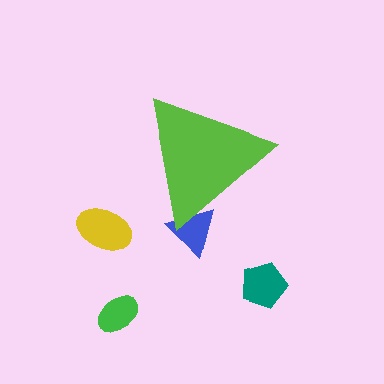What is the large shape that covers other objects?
A lime triangle.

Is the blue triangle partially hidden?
Yes, the blue triangle is partially hidden behind the lime triangle.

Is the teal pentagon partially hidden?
No, the teal pentagon is fully visible.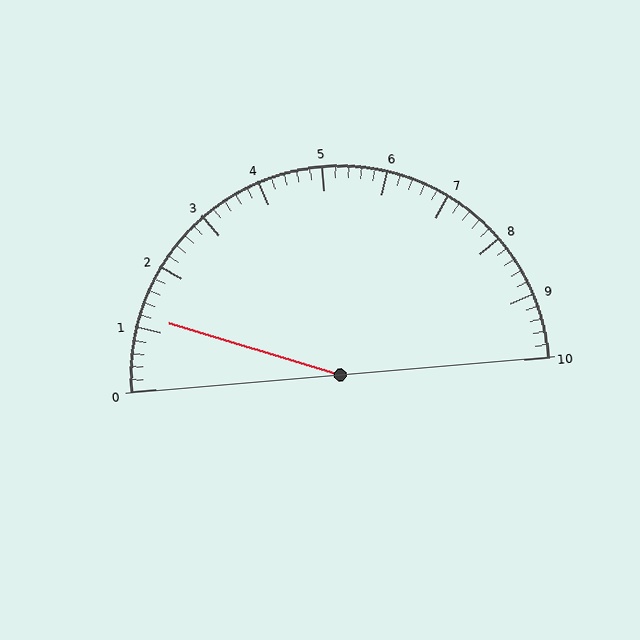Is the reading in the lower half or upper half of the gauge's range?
The reading is in the lower half of the range (0 to 10).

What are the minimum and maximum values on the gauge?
The gauge ranges from 0 to 10.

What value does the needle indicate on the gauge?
The needle indicates approximately 1.2.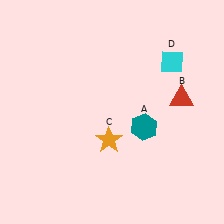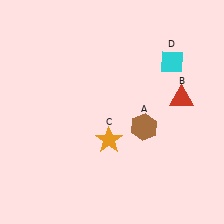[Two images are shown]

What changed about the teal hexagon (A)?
In Image 1, A is teal. In Image 2, it changed to brown.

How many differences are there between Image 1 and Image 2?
There is 1 difference between the two images.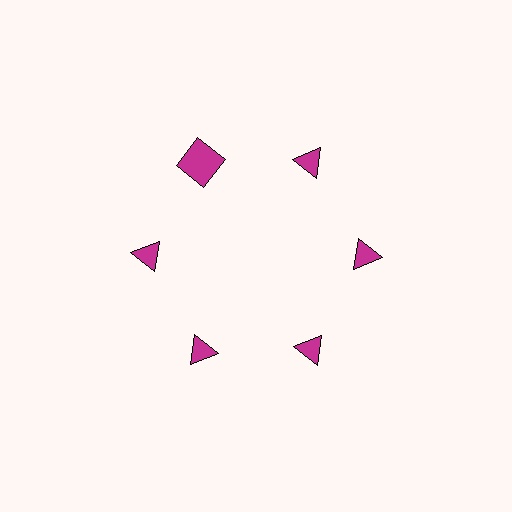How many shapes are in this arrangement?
There are 6 shapes arranged in a ring pattern.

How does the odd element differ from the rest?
It has a different shape: square instead of triangle.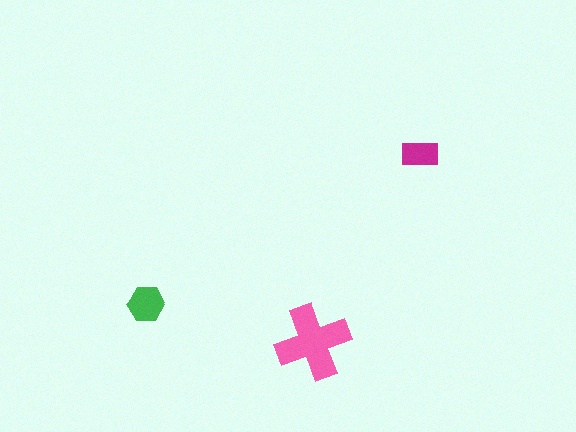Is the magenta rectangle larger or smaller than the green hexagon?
Smaller.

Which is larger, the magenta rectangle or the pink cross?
The pink cross.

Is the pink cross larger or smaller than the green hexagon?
Larger.